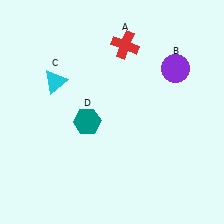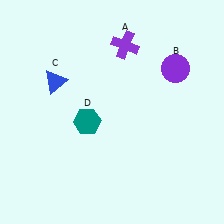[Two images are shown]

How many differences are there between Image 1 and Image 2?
There are 2 differences between the two images.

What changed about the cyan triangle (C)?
In Image 1, C is cyan. In Image 2, it changed to blue.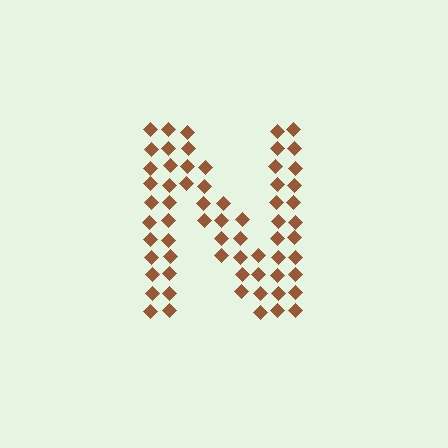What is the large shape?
The large shape is the letter N.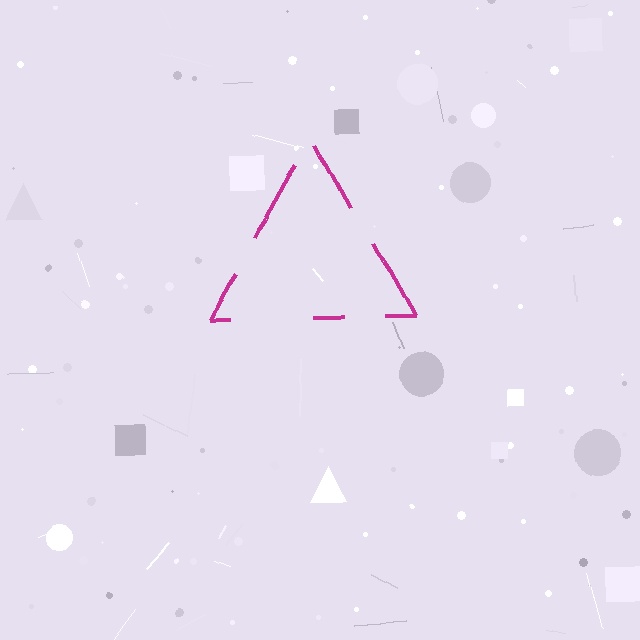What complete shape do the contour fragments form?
The contour fragments form a triangle.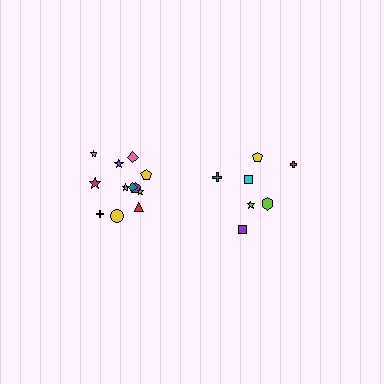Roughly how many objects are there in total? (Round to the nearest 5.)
Roughly 20 objects in total.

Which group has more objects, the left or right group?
The left group.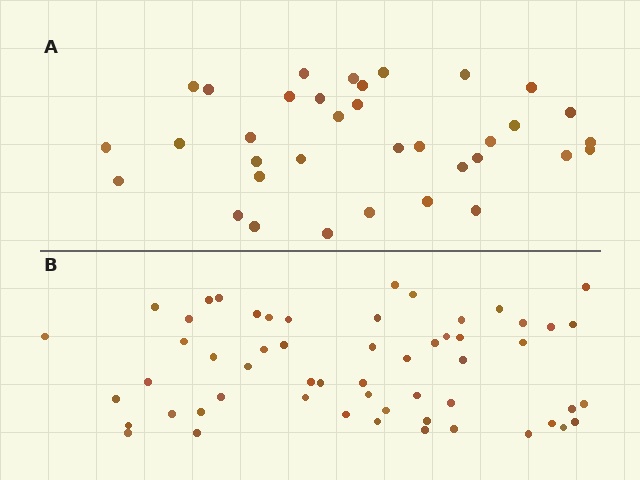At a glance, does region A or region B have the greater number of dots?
Region B (the bottom region) has more dots.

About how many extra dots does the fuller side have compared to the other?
Region B has approximately 20 more dots than region A.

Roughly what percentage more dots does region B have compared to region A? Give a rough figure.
About 60% more.